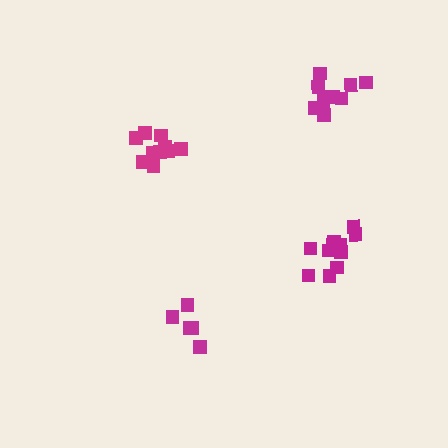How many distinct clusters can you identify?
There are 4 distinct clusters.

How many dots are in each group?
Group 1: 9 dots, Group 2: 11 dots, Group 3: 5 dots, Group 4: 11 dots (36 total).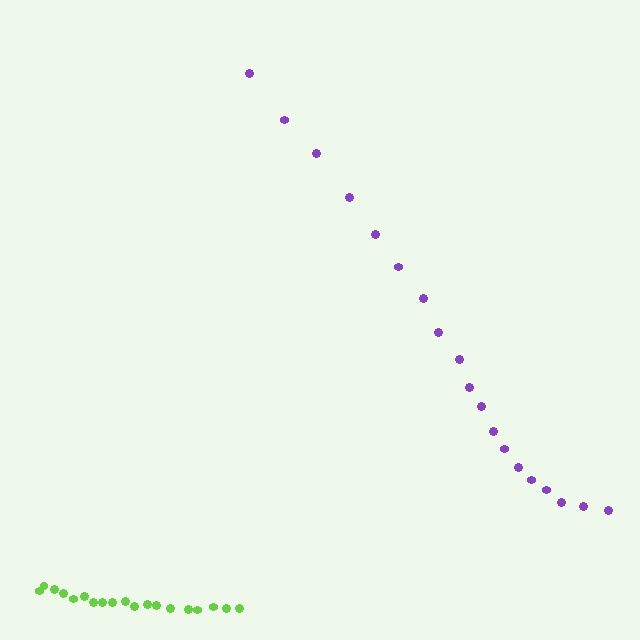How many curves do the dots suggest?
There are 2 distinct paths.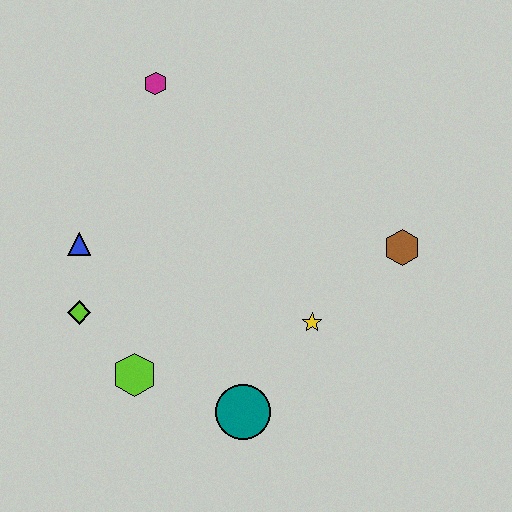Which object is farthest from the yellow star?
The magenta hexagon is farthest from the yellow star.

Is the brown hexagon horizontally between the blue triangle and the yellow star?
No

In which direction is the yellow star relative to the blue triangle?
The yellow star is to the right of the blue triangle.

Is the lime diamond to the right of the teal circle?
No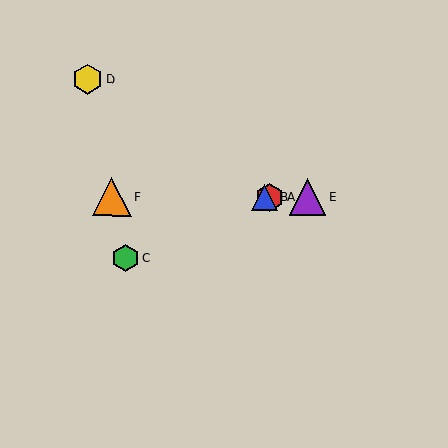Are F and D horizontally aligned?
No, F is at y≈197 and D is at y≈80.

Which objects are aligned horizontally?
Objects A, B, E, F are aligned horizontally.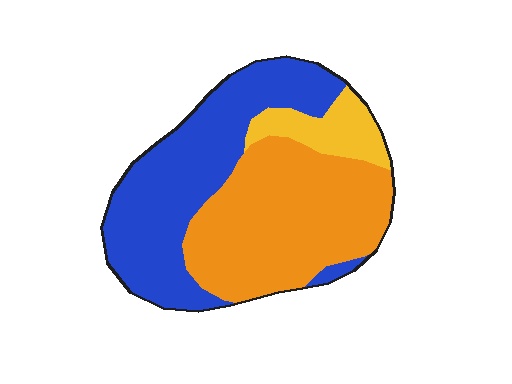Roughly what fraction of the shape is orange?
Orange covers around 45% of the shape.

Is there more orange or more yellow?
Orange.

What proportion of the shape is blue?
Blue covers 44% of the shape.